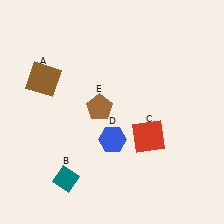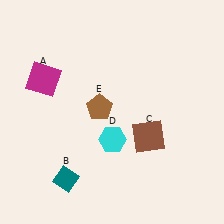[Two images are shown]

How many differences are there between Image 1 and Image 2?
There are 3 differences between the two images.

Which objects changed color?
A changed from brown to magenta. C changed from red to brown. D changed from blue to cyan.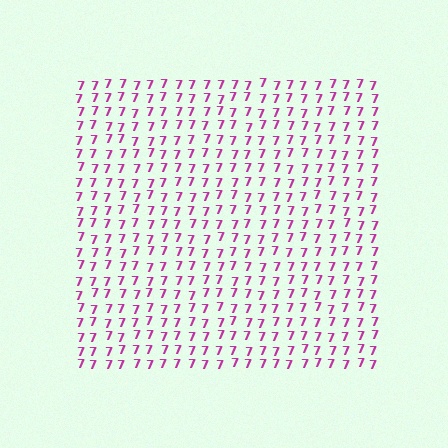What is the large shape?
The large shape is a square.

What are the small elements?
The small elements are digit 7's.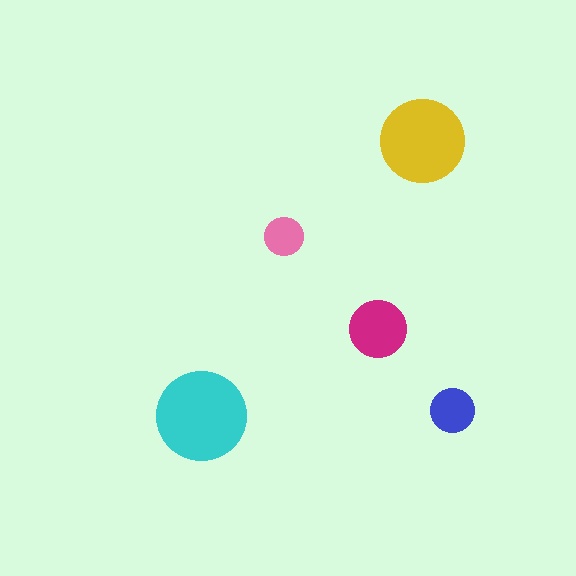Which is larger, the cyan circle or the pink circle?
The cyan one.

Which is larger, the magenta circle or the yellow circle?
The yellow one.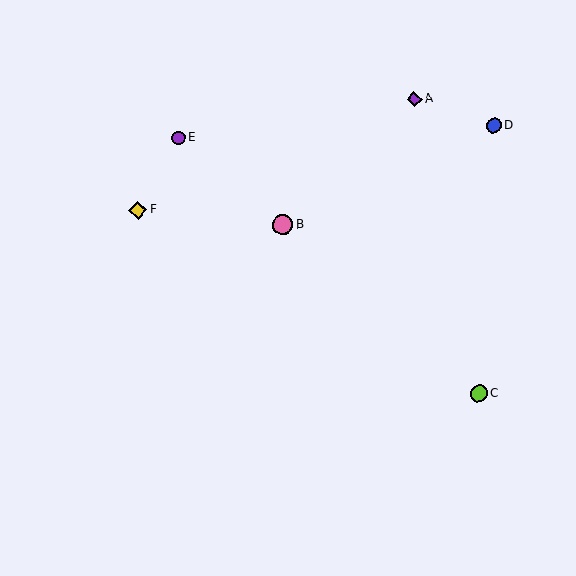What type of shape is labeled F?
Shape F is a yellow diamond.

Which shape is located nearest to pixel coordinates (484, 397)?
The lime circle (labeled C) at (479, 393) is nearest to that location.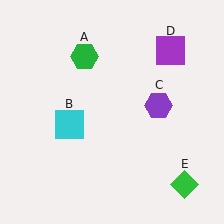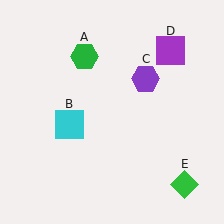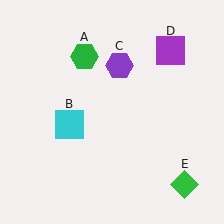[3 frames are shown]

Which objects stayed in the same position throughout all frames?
Green hexagon (object A) and cyan square (object B) and purple square (object D) and green diamond (object E) remained stationary.